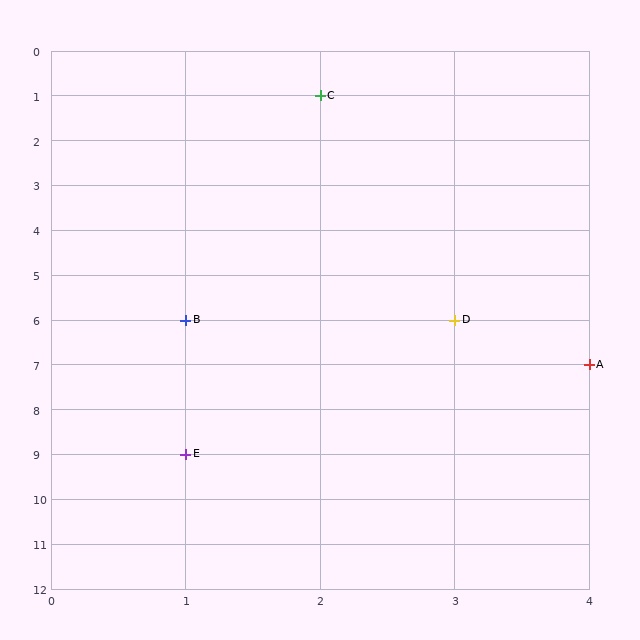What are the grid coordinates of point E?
Point E is at grid coordinates (1, 9).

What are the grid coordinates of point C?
Point C is at grid coordinates (2, 1).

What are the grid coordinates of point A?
Point A is at grid coordinates (4, 7).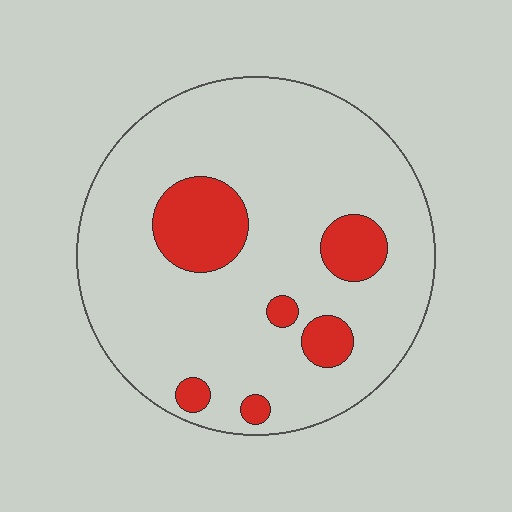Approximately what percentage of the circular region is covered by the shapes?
Approximately 15%.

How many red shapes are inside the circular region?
6.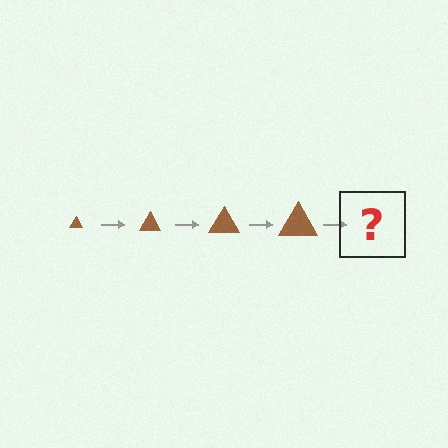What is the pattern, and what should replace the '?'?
The pattern is that the triangle gets progressively larger each step. The '?' should be a brown triangle, larger than the previous one.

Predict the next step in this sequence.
The next step is a brown triangle, larger than the previous one.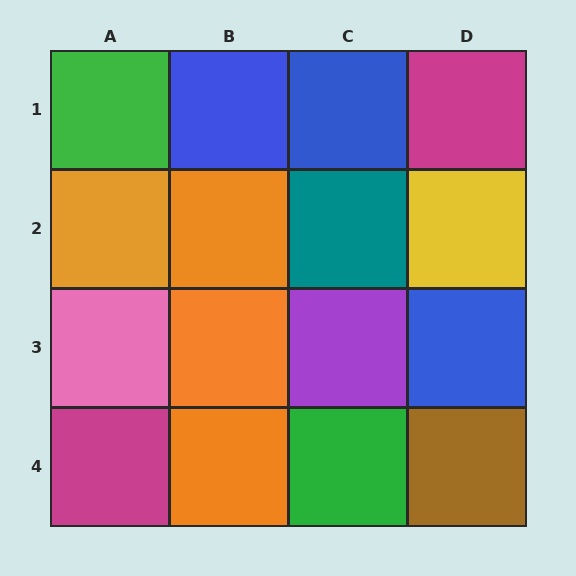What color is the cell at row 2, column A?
Orange.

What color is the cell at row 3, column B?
Orange.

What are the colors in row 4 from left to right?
Magenta, orange, green, brown.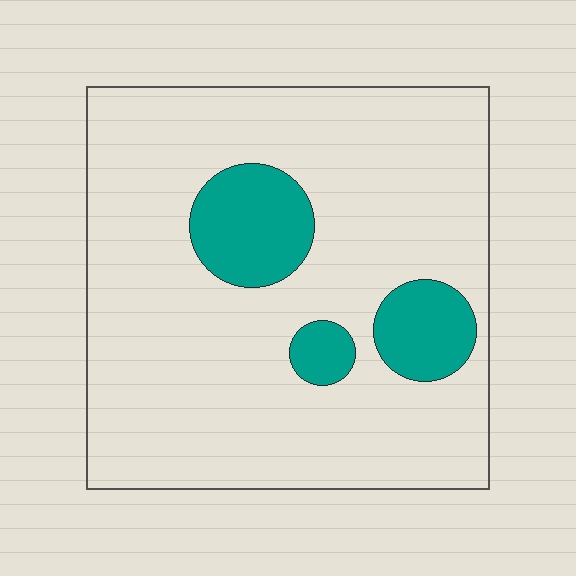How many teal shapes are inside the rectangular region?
3.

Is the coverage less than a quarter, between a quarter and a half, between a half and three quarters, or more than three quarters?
Less than a quarter.